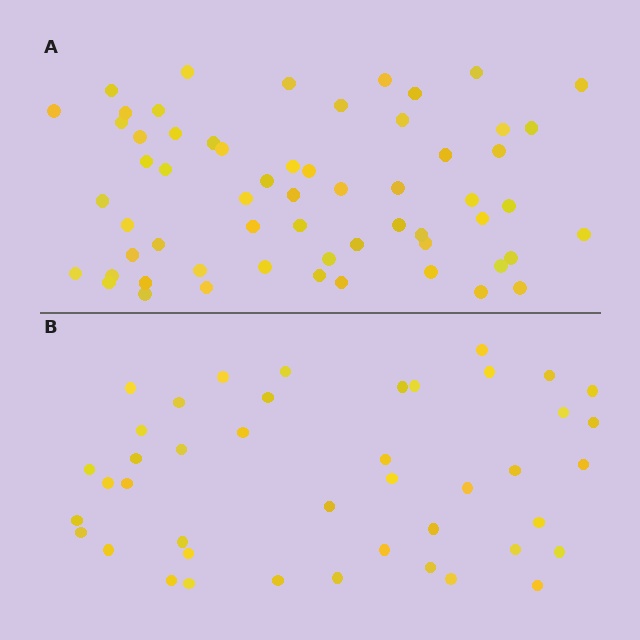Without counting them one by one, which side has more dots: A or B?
Region A (the top region) has more dots.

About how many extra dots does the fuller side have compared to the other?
Region A has approximately 15 more dots than region B.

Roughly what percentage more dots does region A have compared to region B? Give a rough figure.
About 40% more.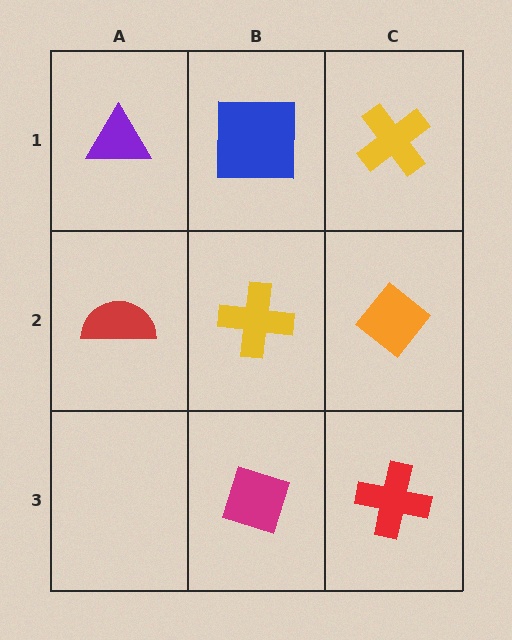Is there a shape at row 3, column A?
No, that cell is empty.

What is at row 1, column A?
A purple triangle.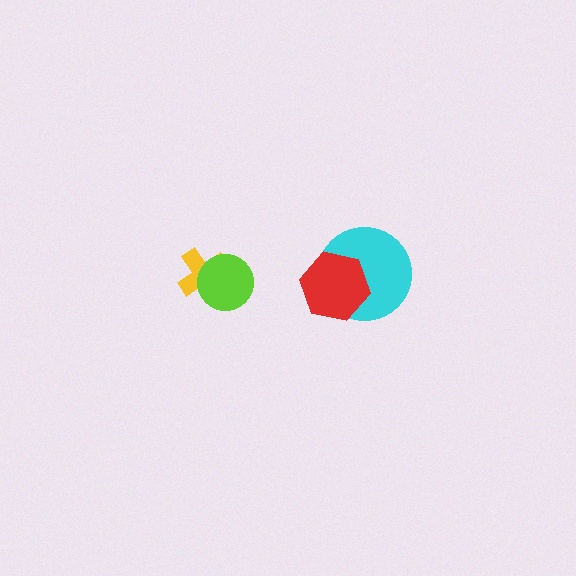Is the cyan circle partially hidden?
Yes, it is partially covered by another shape.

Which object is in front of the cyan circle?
The red hexagon is in front of the cyan circle.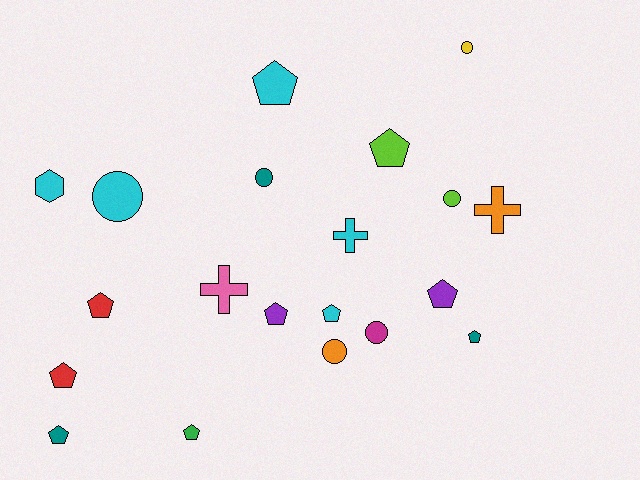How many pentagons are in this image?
There are 10 pentagons.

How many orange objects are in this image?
There are 2 orange objects.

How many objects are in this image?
There are 20 objects.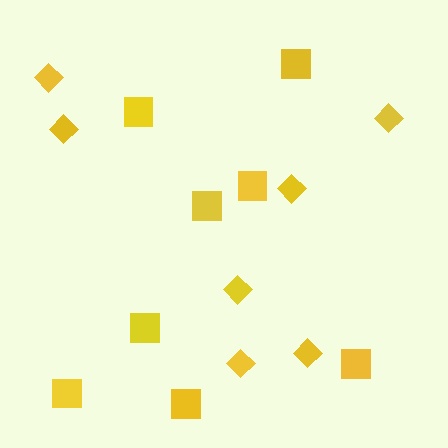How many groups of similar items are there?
There are 2 groups: one group of diamonds (7) and one group of squares (8).